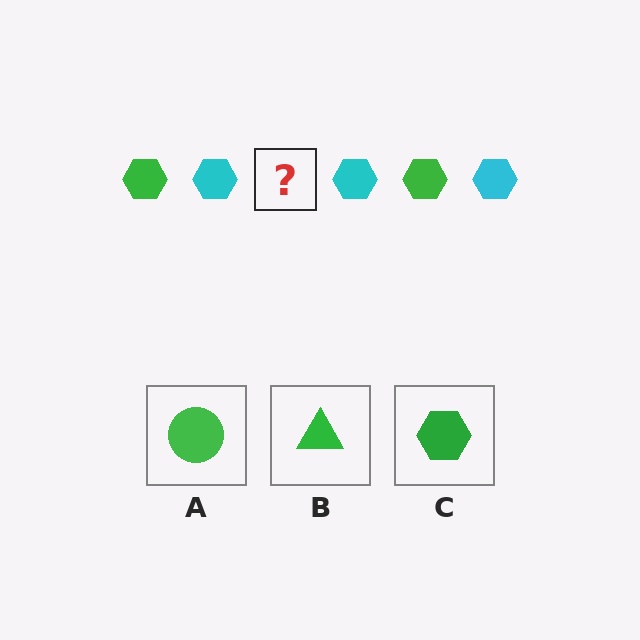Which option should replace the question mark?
Option C.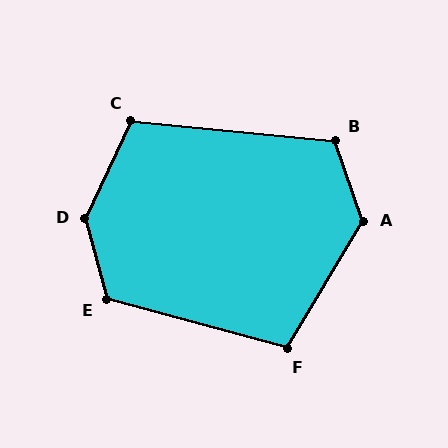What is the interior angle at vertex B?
Approximately 115 degrees (obtuse).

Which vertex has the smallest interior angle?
F, at approximately 106 degrees.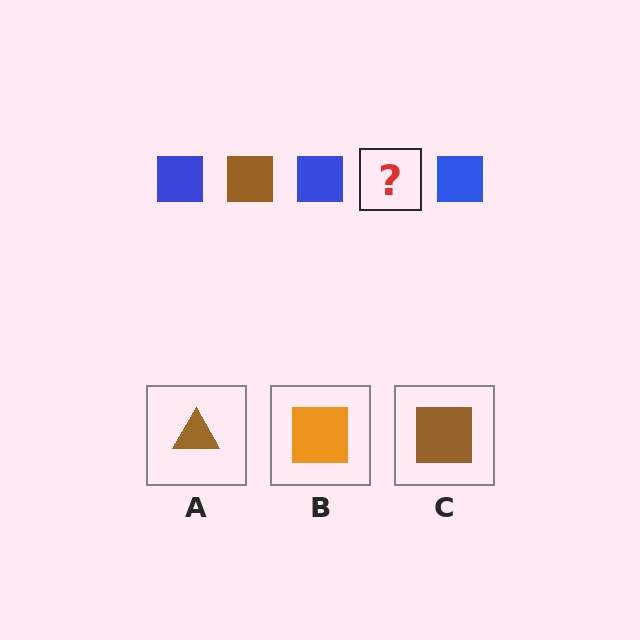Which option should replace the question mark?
Option C.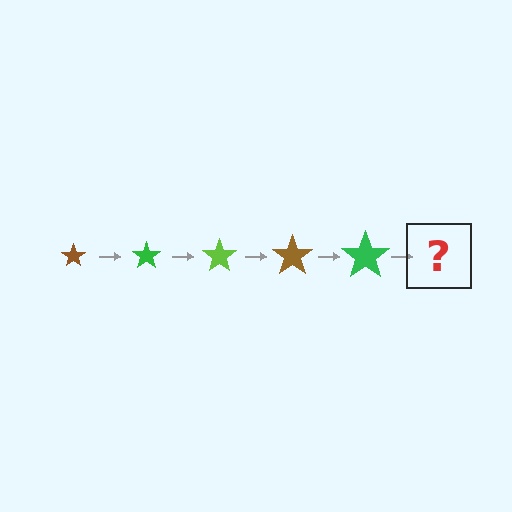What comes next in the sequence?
The next element should be a lime star, larger than the previous one.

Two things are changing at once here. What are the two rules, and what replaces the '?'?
The two rules are that the star grows larger each step and the color cycles through brown, green, and lime. The '?' should be a lime star, larger than the previous one.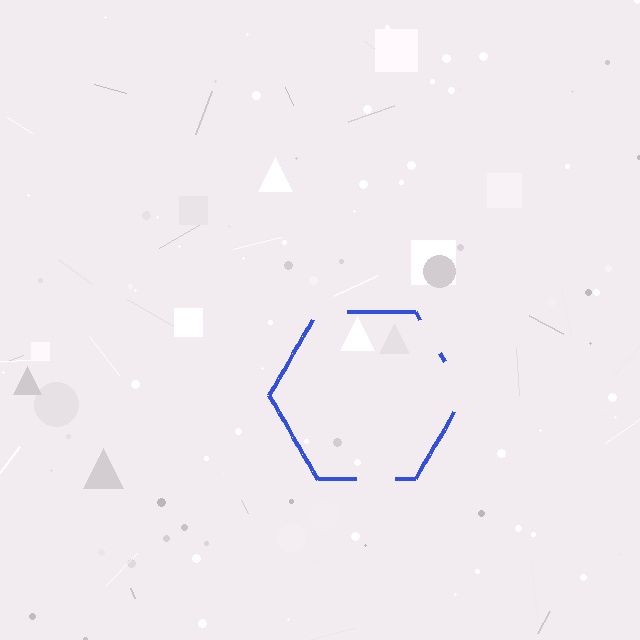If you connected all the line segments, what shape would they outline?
They would outline a hexagon.